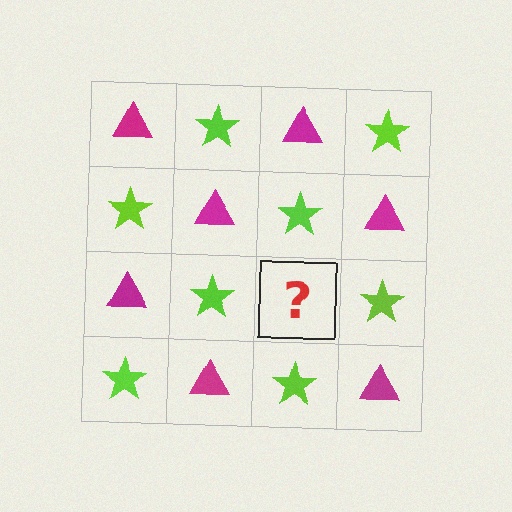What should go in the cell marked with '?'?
The missing cell should contain a magenta triangle.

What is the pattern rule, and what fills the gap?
The rule is that it alternates magenta triangle and lime star in a checkerboard pattern. The gap should be filled with a magenta triangle.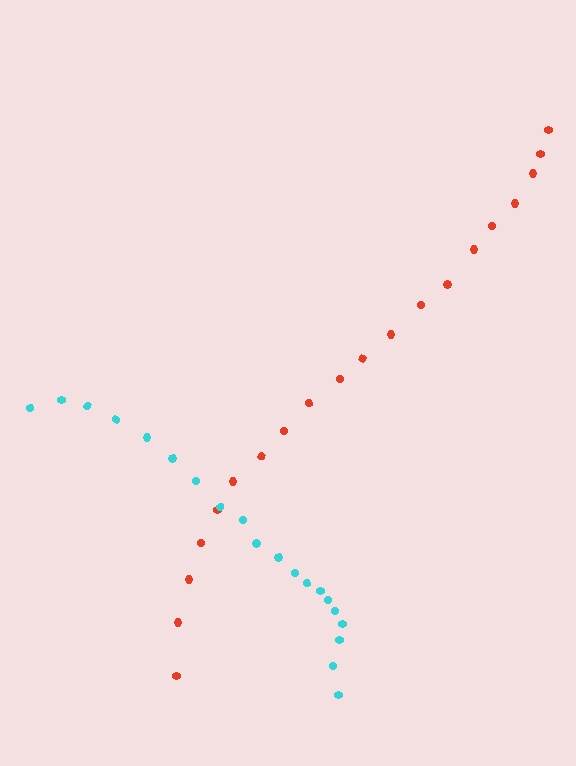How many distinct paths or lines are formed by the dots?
There are 2 distinct paths.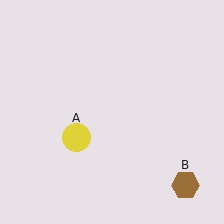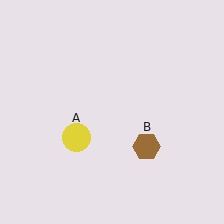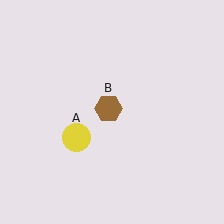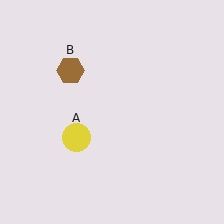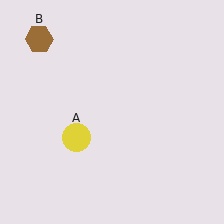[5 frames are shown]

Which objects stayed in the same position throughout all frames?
Yellow circle (object A) remained stationary.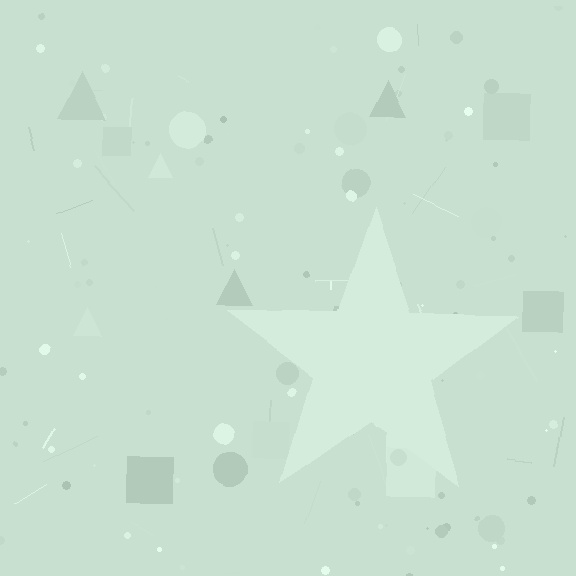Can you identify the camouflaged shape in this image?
The camouflaged shape is a star.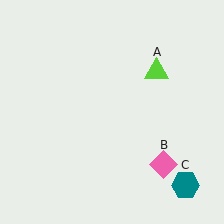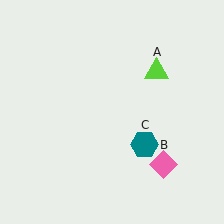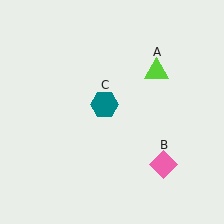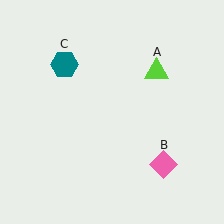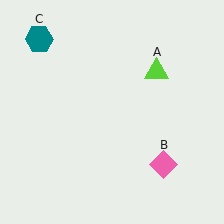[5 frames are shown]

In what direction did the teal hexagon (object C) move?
The teal hexagon (object C) moved up and to the left.